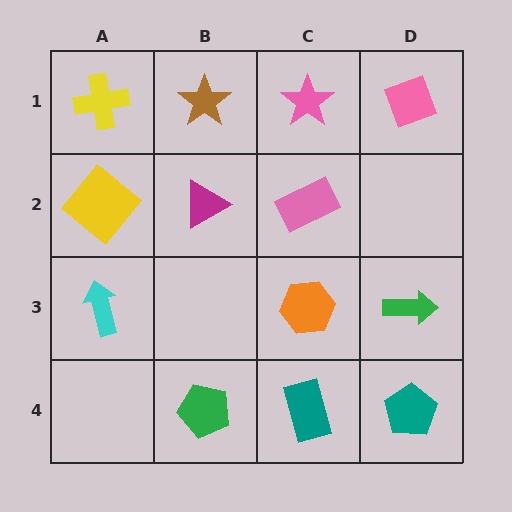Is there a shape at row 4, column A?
No, that cell is empty.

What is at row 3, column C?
An orange hexagon.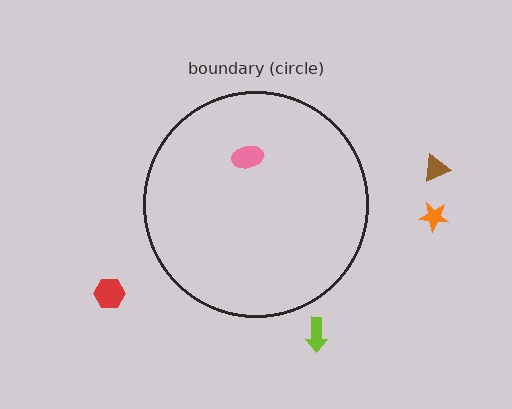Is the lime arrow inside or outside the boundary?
Outside.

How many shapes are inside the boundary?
1 inside, 4 outside.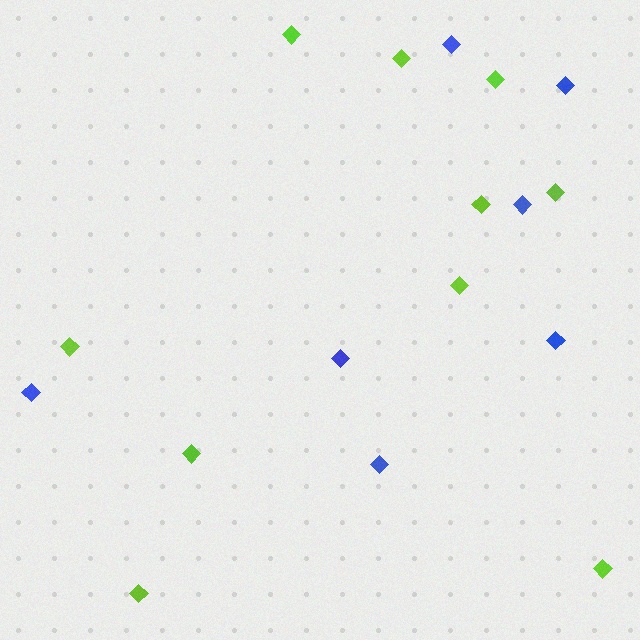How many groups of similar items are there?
There are 2 groups: one group of blue diamonds (7) and one group of lime diamonds (10).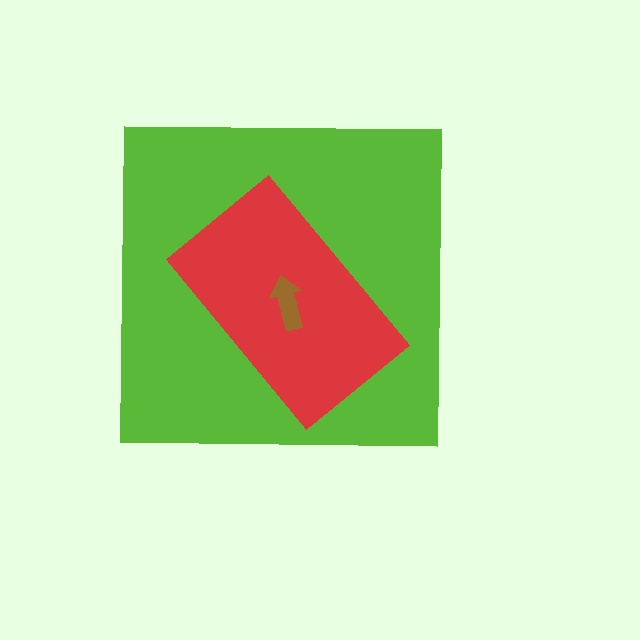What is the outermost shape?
The lime square.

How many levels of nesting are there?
3.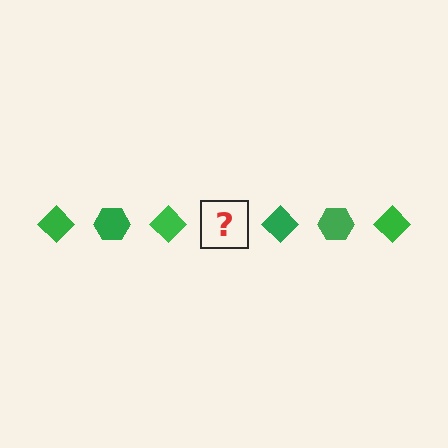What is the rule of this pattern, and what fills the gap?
The rule is that the pattern cycles through diamond, hexagon shapes in green. The gap should be filled with a green hexagon.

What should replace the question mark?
The question mark should be replaced with a green hexagon.